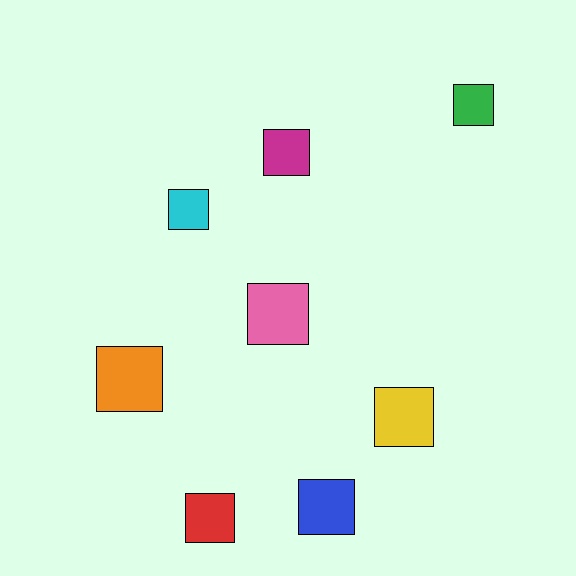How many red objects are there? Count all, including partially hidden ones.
There is 1 red object.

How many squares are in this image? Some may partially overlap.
There are 8 squares.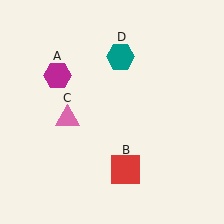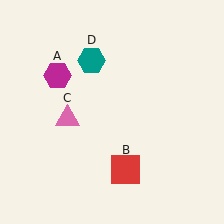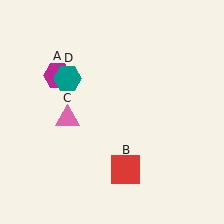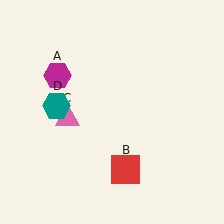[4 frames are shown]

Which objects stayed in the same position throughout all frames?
Magenta hexagon (object A) and red square (object B) and pink triangle (object C) remained stationary.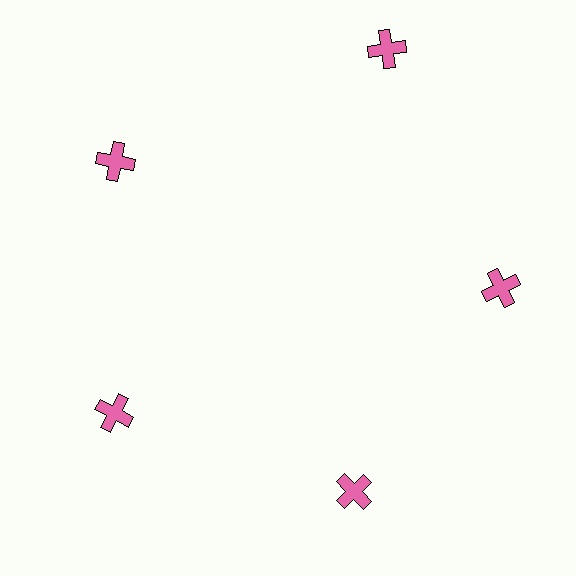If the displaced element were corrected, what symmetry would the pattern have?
It would have 5-fold rotational symmetry — the pattern would map onto itself every 72 degrees.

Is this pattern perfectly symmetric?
No. The 5 pink crosses are arranged in a ring, but one element near the 1 o'clock position is pushed outward from the center, breaking the 5-fold rotational symmetry.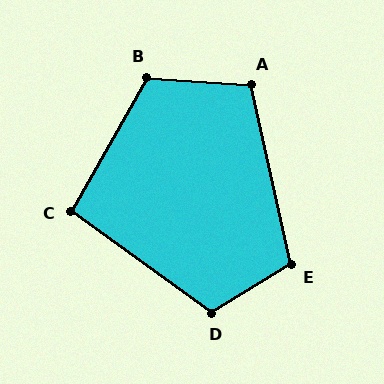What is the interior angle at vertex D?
Approximately 113 degrees (obtuse).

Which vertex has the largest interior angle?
B, at approximately 116 degrees.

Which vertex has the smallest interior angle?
C, at approximately 96 degrees.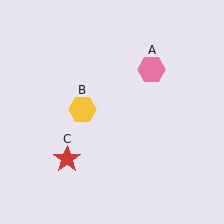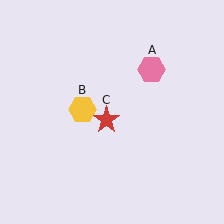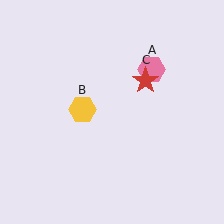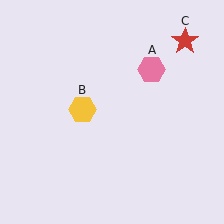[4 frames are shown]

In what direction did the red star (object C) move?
The red star (object C) moved up and to the right.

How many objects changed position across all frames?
1 object changed position: red star (object C).